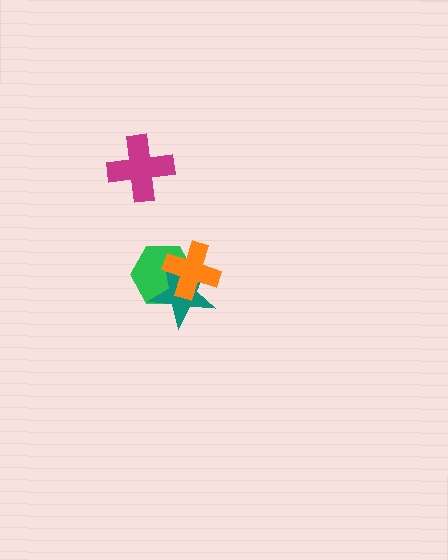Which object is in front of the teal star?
The orange cross is in front of the teal star.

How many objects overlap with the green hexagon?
2 objects overlap with the green hexagon.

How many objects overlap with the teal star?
2 objects overlap with the teal star.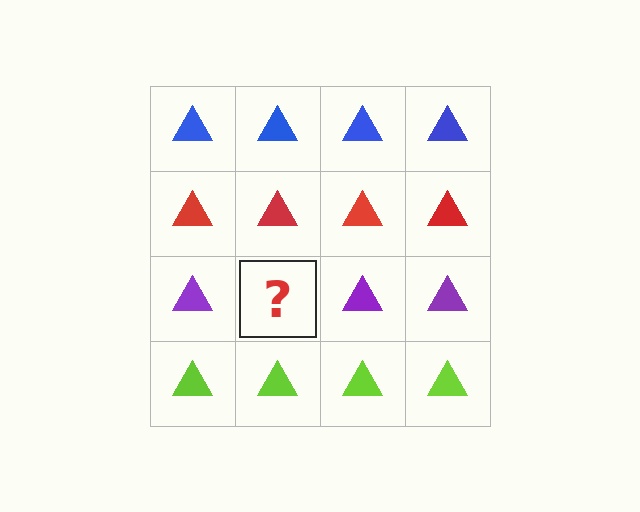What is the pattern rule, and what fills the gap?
The rule is that each row has a consistent color. The gap should be filled with a purple triangle.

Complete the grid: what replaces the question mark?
The question mark should be replaced with a purple triangle.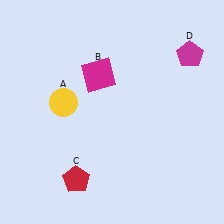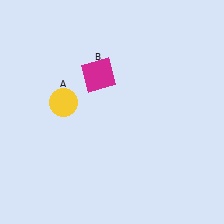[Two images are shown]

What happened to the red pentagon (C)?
The red pentagon (C) was removed in Image 2. It was in the bottom-left area of Image 1.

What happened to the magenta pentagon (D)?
The magenta pentagon (D) was removed in Image 2. It was in the top-right area of Image 1.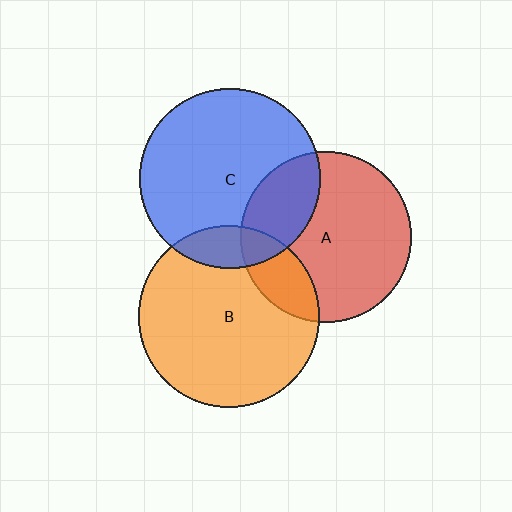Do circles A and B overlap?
Yes.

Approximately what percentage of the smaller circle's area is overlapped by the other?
Approximately 20%.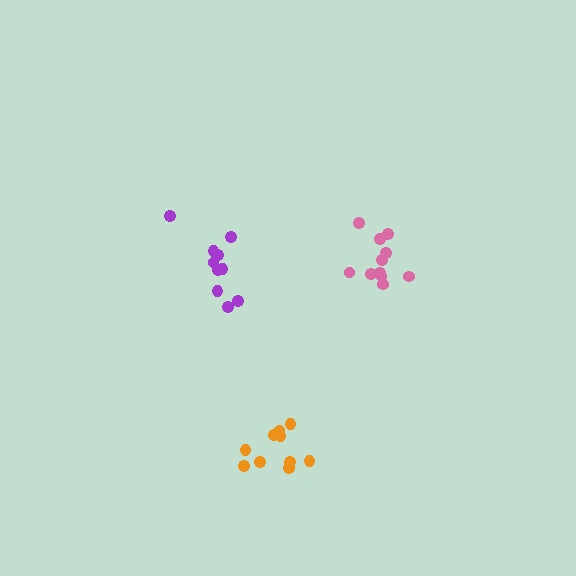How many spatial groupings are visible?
There are 3 spatial groupings.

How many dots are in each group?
Group 1: 10 dots, Group 2: 10 dots, Group 3: 11 dots (31 total).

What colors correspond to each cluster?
The clusters are colored: purple, orange, pink.